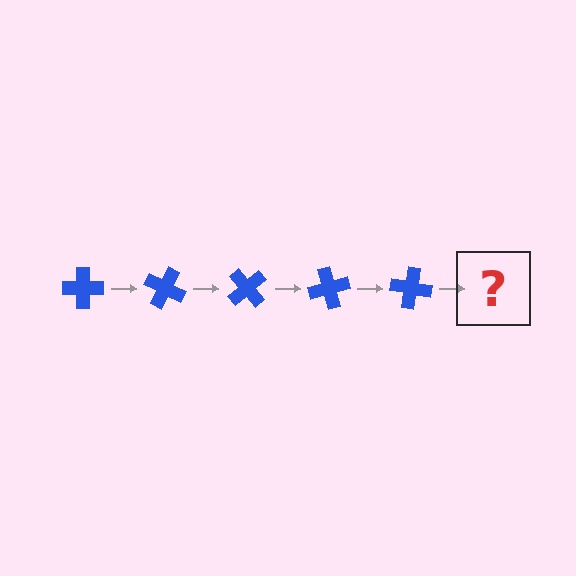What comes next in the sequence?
The next element should be a blue cross rotated 125 degrees.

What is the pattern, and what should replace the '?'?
The pattern is that the cross rotates 25 degrees each step. The '?' should be a blue cross rotated 125 degrees.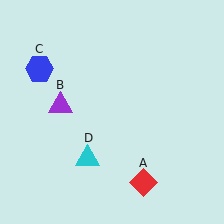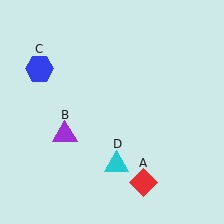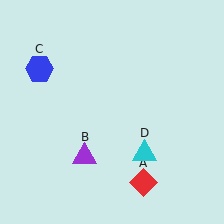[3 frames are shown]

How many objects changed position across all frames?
2 objects changed position: purple triangle (object B), cyan triangle (object D).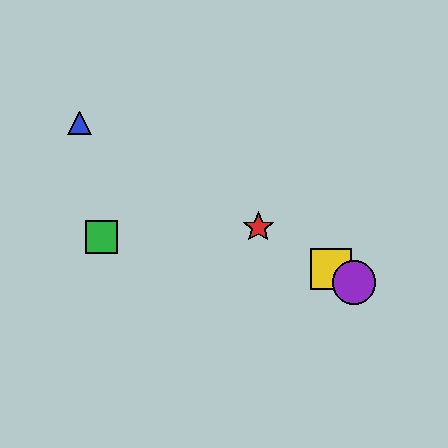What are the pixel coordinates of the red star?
The red star is at (258, 227).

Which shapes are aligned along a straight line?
The red star, the blue triangle, the yellow square, the purple circle are aligned along a straight line.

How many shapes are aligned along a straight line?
4 shapes (the red star, the blue triangle, the yellow square, the purple circle) are aligned along a straight line.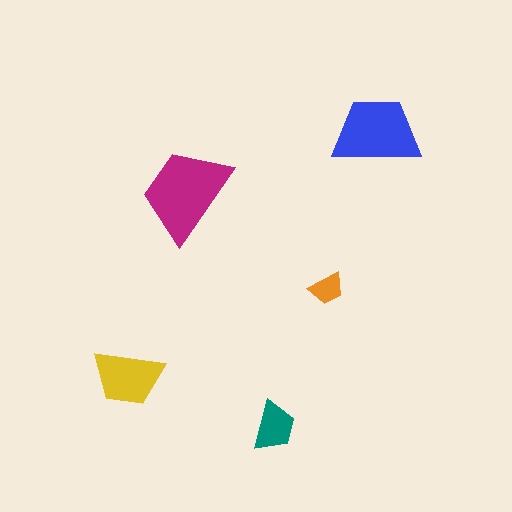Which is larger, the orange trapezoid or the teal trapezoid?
The teal one.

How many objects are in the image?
There are 5 objects in the image.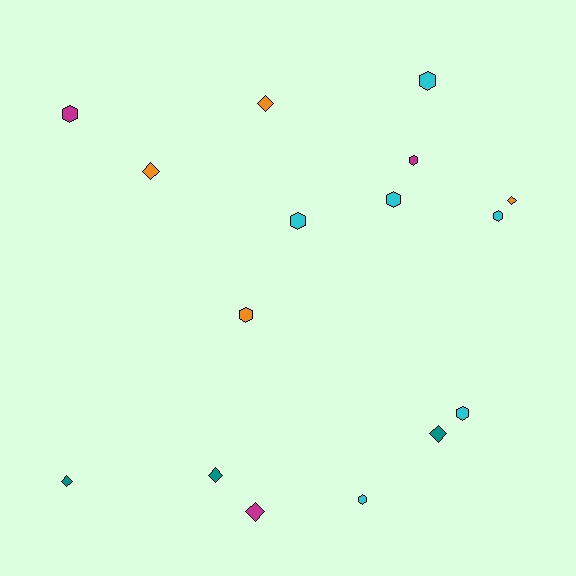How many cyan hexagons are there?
There are 6 cyan hexagons.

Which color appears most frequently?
Cyan, with 6 objects.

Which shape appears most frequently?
Hexagon, with 9 objects.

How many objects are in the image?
There are 16 objects.